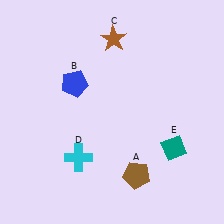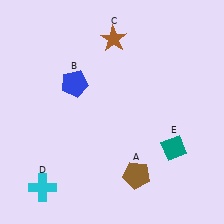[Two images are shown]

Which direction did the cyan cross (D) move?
The cyan cross (D) moved left.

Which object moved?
The cyan cross (D) moved left.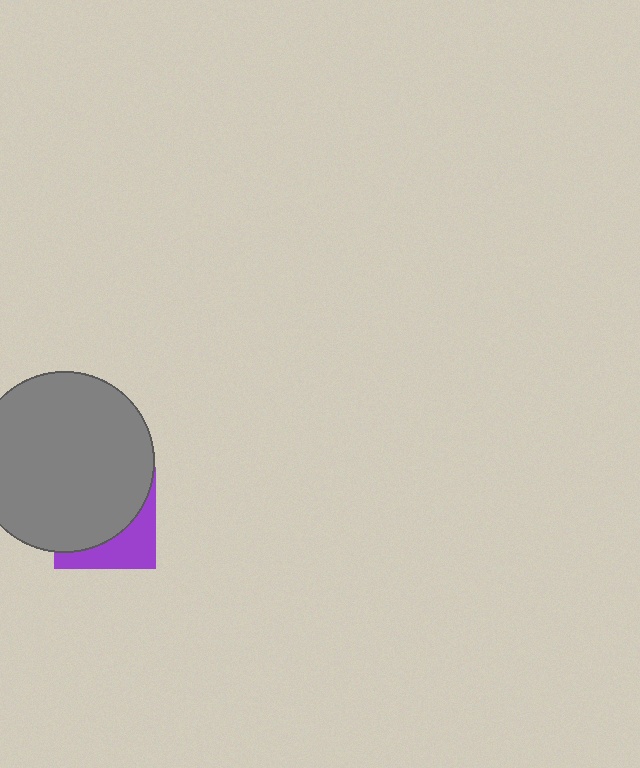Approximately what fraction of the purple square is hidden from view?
Roughly 66% of the purple square is hidden behind the gray circle.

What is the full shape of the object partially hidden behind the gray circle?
The partially hidden object is a purple square.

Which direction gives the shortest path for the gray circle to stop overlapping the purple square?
Moving toward the upper-left gives the shortest separation.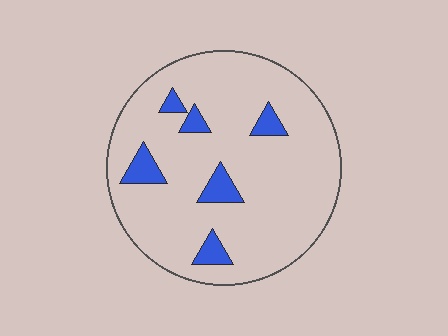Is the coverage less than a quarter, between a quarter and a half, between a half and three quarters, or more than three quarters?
Less than a quarter.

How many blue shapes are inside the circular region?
6.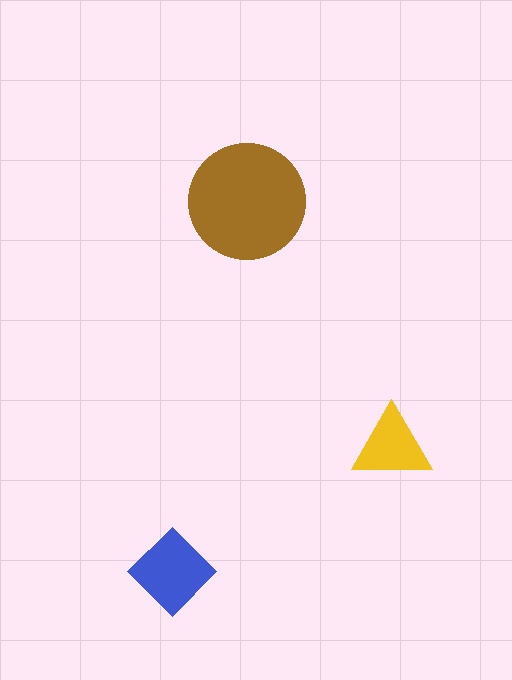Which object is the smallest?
The yellow triangle.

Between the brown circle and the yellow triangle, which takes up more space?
The brown circle.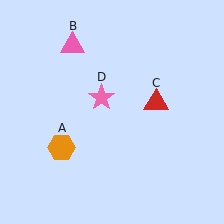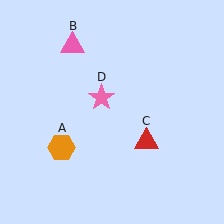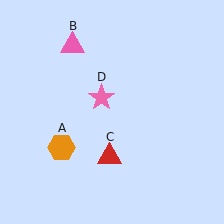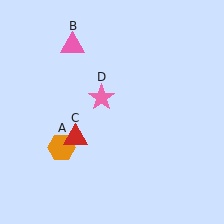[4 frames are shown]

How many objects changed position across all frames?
1 object changed position: red triangle (object C).